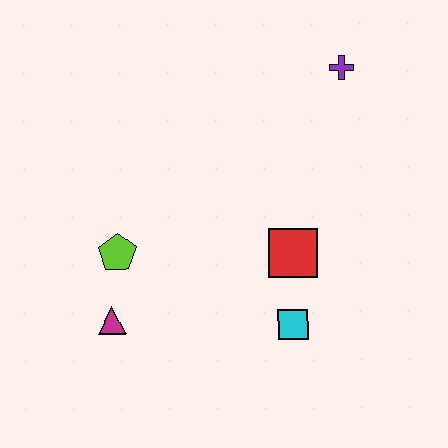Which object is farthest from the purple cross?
The magenta triangle is farthest from the purple cross.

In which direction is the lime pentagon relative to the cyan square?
The lime pentagon is to the left of the cyan square.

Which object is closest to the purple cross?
The red square is closest to the purple cross.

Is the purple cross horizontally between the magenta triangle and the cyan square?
No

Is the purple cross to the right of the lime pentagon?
Yes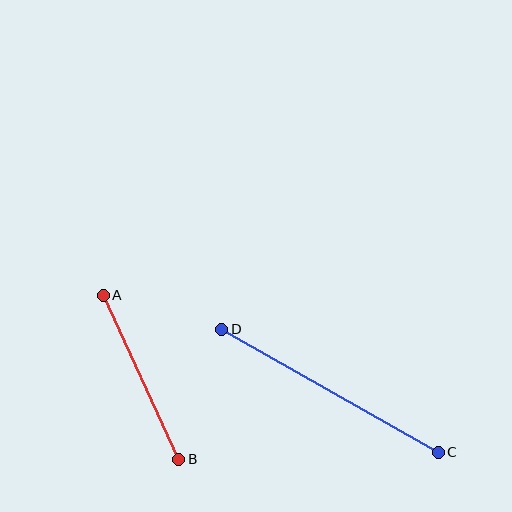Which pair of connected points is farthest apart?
Points C and D are farthest apart.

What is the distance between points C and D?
The distance is approximately 249 pixels.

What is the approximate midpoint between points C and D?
The midpoint is at approximately (330, 391) pixels.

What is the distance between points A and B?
The distance is approximately 181 pixels.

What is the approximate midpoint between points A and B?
The midpoint is at approximately (141, 377) pixels.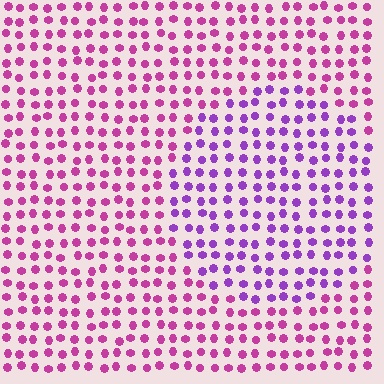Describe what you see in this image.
The image is filled with small magenta elements in a uniform arrangement. A circle-shaped region is visible where the elements are tinted to a slightly different hue, forming a subtle color boundary.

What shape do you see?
I see a circle.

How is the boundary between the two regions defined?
The boundary is defined purely by a slight shift in hue (about 37 degrees). Spacing, size, and orientation are identical on both sides.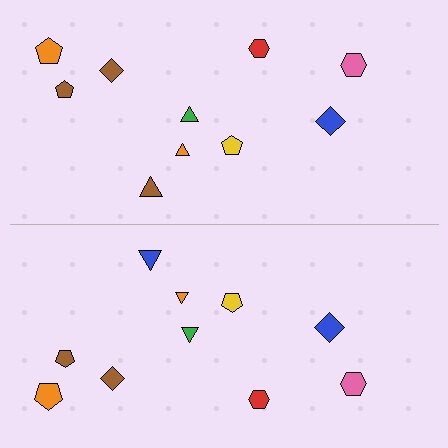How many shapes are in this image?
There are 20 shapes in this image.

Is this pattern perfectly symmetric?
No, the pattern is not perfectly symmetric. The blue triangle on the bottom side breaks the symmetry — its mirror counterpart is brown.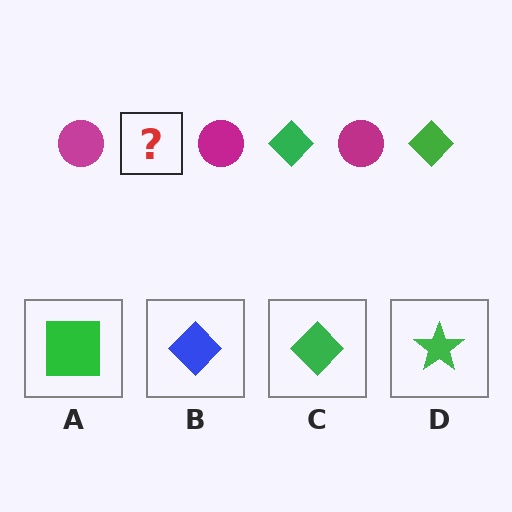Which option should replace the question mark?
Option C.